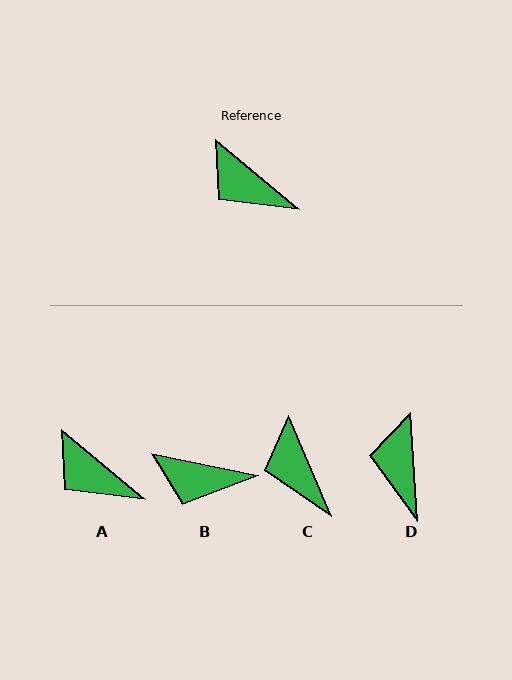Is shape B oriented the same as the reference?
No, it is off by about 28 degrees.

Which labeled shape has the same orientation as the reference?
A.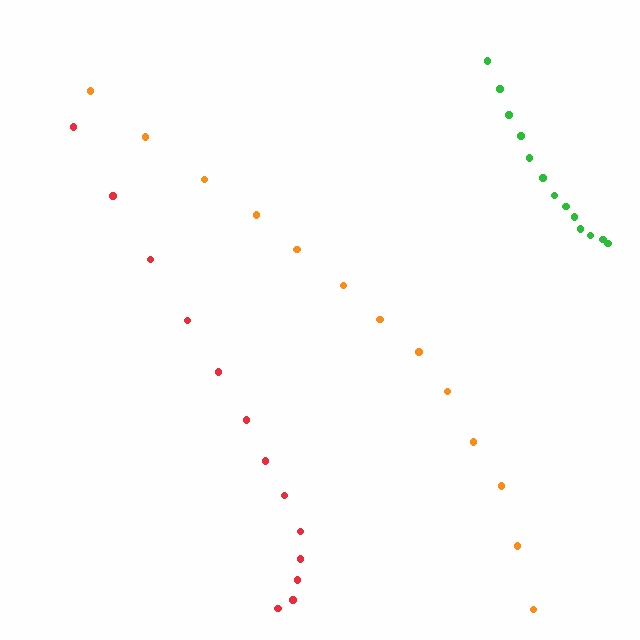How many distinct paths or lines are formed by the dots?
There are 3 distinct paths.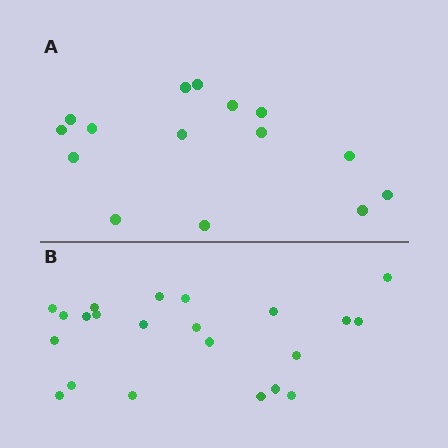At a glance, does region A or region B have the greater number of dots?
Region B (the bottom region) has more dots.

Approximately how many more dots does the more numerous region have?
Region B has roughly 8 or so more dots than region A.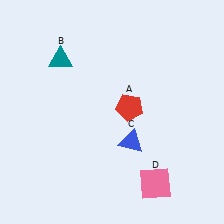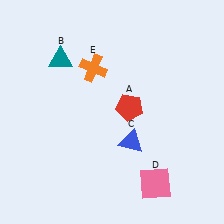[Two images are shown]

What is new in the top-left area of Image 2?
An orange cross (E) was added in the top-left area of Image 2.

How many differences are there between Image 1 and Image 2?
There is 1 difference between the two images.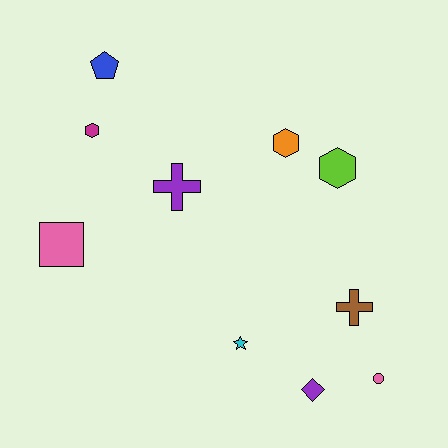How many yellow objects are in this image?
There are no yellow objects.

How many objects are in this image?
There are 10 objects.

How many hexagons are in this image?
There are 3 hexagons.